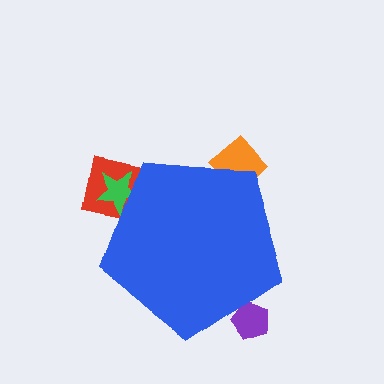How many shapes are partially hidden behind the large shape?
4 shapes are partially hidden.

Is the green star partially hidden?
Yes, the green star is partially hidden behind the blue pentagon.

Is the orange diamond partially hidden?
Yes, the orange diamond is partially hidden behind the blue pentagon.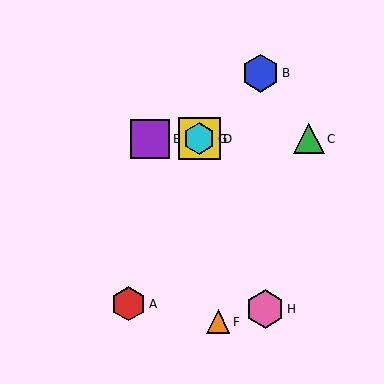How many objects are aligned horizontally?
4 objects (C, D, E, G) are aligned horizontally.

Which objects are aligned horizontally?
Objects C, D, E, G are aligned horizontally.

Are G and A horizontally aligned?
No, G is at y≈139 and A is at y≈304.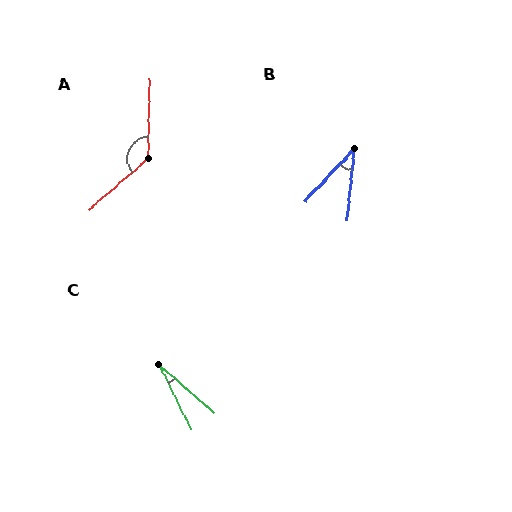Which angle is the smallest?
C, at approximately 22 degrees.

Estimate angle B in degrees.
Approximately 37 degrees.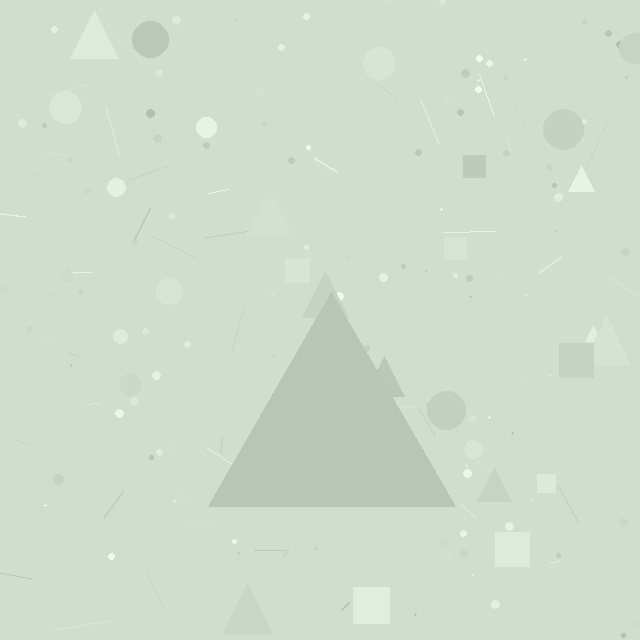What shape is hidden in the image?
A triangle is hidden in the image.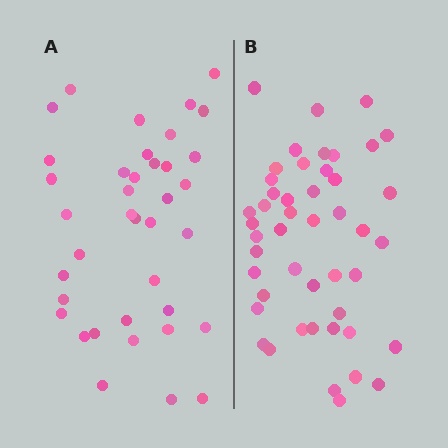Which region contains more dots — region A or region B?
Region B (the right region) has more dots.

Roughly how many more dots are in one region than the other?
Region B has roughly 8 or so more dots than region A.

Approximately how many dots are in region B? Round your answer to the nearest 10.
About 50 dots. (The exact count is 47, which rounds to 50.)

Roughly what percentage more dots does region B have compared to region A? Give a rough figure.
About 25% more.